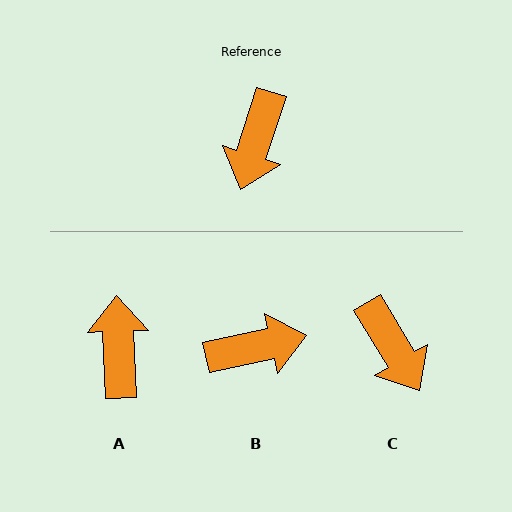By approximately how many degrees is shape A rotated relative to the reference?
Approximately 160 degrees clockwise.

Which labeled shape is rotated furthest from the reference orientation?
A, about 160 degrees away.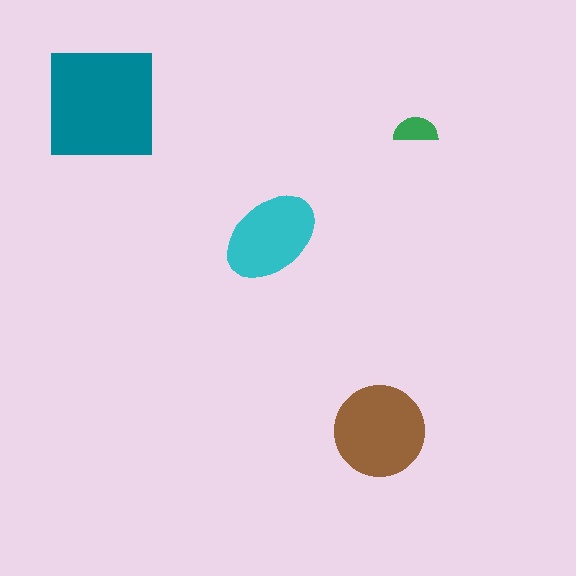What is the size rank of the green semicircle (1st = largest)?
4th.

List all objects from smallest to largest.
The green semicircle, the cyan ellipse, the brown circle, the teal square.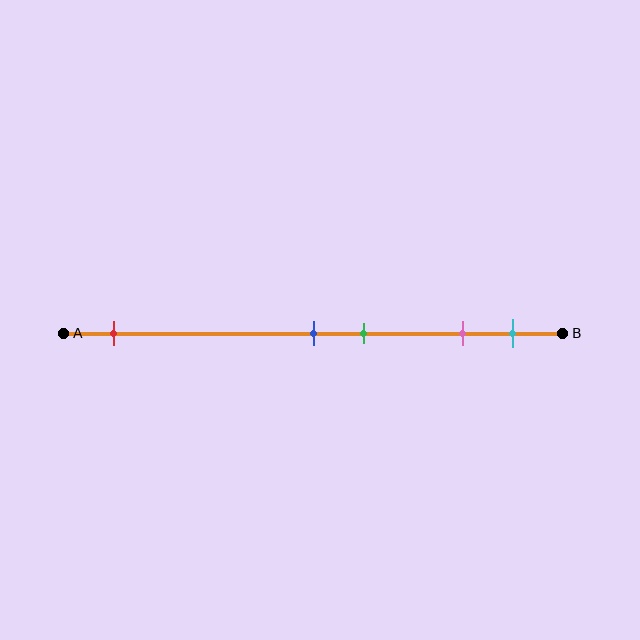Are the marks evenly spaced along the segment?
No, the marks are not evenly spaced.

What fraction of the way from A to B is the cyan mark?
The cyan mark is approximately 90% (0.9) of the way from A to B.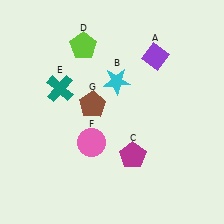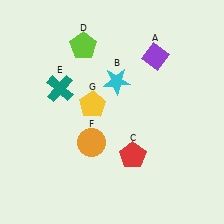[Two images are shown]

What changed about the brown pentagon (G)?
In Image 1, G is brown. In Image 2, it changed to yellow.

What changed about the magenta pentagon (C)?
In Image 1, C is magenta. In Image 2, it changed to red.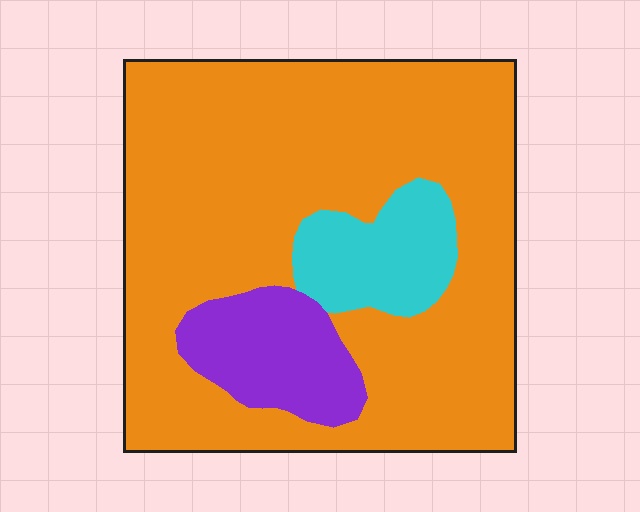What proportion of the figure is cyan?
Cyan takes up about one tenth (1/10) of the figure.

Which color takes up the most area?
Orange, at roughly 80%.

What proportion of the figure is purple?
Purple covers 12% of the figure.